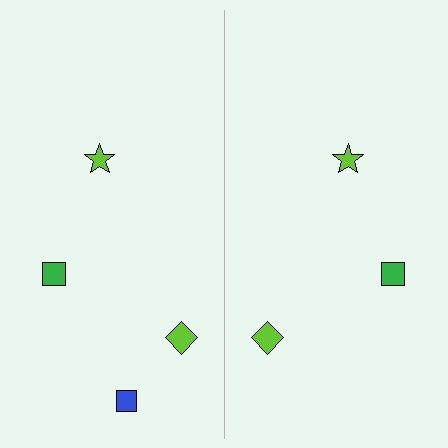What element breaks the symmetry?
A blue square is missing from the right side.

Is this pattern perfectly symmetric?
No, the pattern is not perfectly symmetric. A blue square is missing from the right side.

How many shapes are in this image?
There are 7 shapes in this image.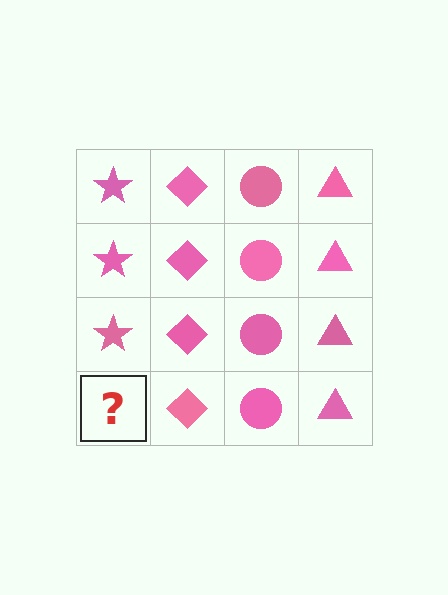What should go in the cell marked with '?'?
The missing cell should contain a pink star.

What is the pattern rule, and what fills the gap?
The rule is that each column has a consistent shape. The gap should be filled with a pink star.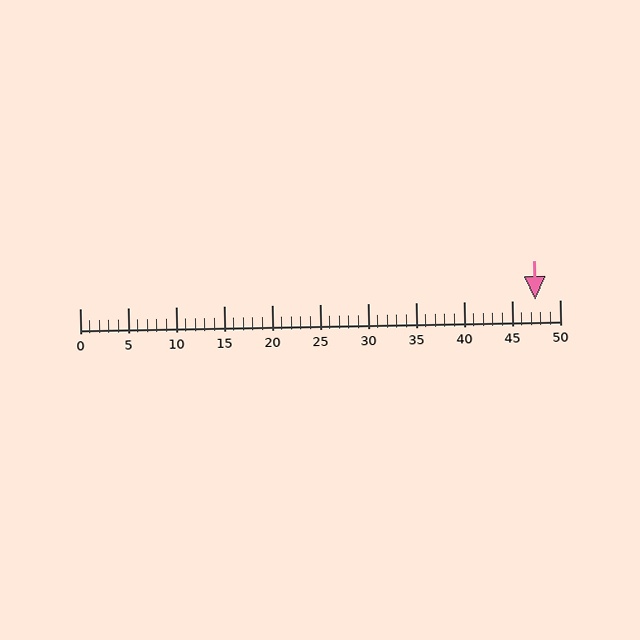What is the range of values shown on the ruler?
The ruler shows values from 0 to 50.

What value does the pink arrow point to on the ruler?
The pink arrow points to approximately 47.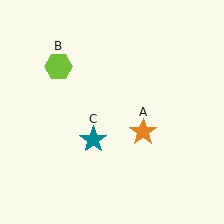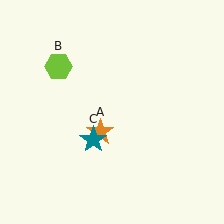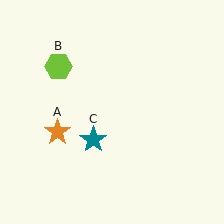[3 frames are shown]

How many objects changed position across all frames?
1 object changed position: orange star (object A).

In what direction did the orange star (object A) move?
The orange star (object A) moved left.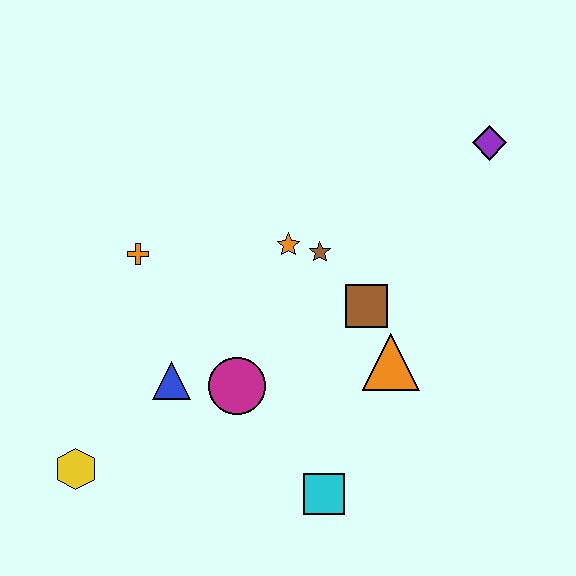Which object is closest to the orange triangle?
The brown square is closest to the orange triangle.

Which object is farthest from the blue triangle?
The purple diamond is farthest from the blue triangle.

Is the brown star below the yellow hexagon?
No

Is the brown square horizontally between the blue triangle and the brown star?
No